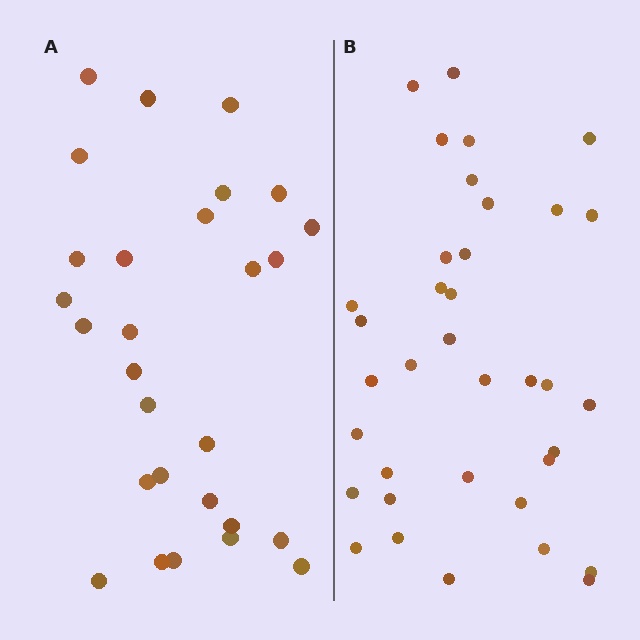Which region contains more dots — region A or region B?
Region B (the right region) has more dots.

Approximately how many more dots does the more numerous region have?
Region B has roughly 8 or so more dots than region A.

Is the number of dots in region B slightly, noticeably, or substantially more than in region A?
Region B has noticeably more, but not dramatically so. The ratio is roughly 1.3 to 1.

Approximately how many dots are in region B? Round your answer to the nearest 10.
About 40 dots. (The exact count is 36, which rounds to 40.)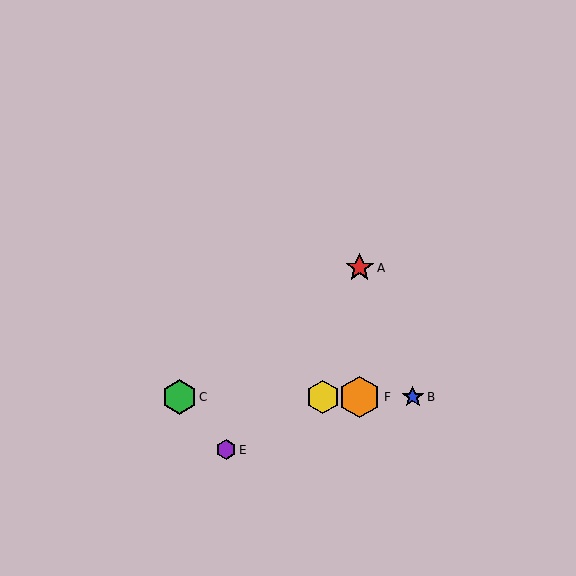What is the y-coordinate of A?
Object A is at y≈268.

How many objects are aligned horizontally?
4 objects (B, C, D, F) are aligned horizontally.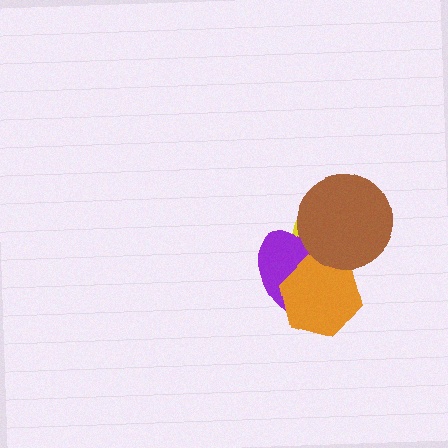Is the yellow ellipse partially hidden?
Yes, it is partially covered by another shape.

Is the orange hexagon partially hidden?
Yes, it is partially covered by another shape.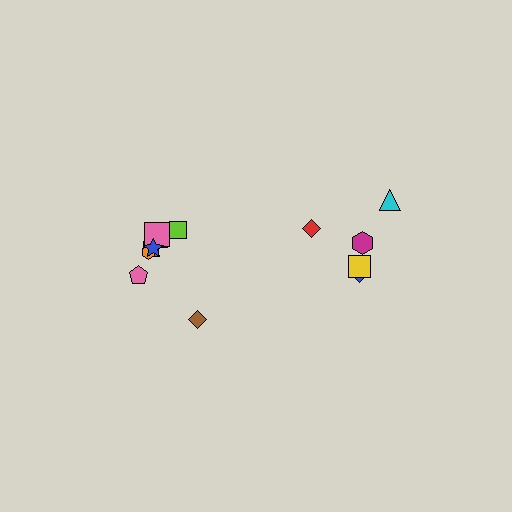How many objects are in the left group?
There are 7 objects.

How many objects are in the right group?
There are 5 objects.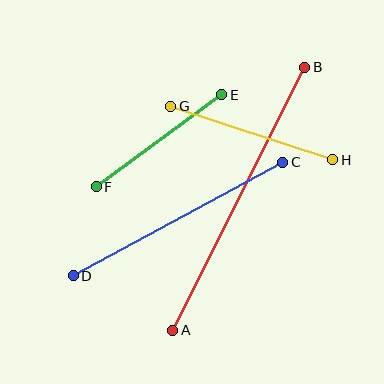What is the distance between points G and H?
The distance is approximately 170 pixels.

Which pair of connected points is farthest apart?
Points A and B are farthest apart.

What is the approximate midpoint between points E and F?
The midpoint is at approximately (159, 141) pixels.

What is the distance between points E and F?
The distance is approximately 155 pixels.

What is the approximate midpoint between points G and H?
The midpoint is at approximately (252, 133) pixels.